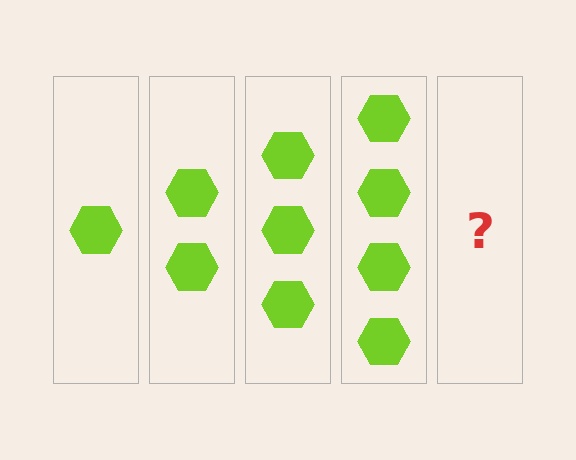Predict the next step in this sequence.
The next step is 5 hexagons.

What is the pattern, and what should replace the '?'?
The pattern is that each step adds one more hexagon. The '?' should be 5 hexagons.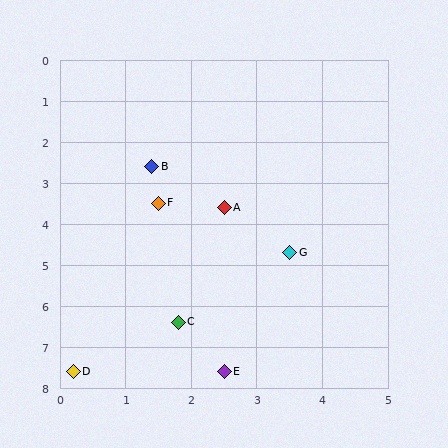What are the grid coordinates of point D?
Point D is at approximately (0.2, 7.6).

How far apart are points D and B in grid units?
Points D and B are about 5.1 grid units apart.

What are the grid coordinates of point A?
Point A is at approximately (2.5, 3.6).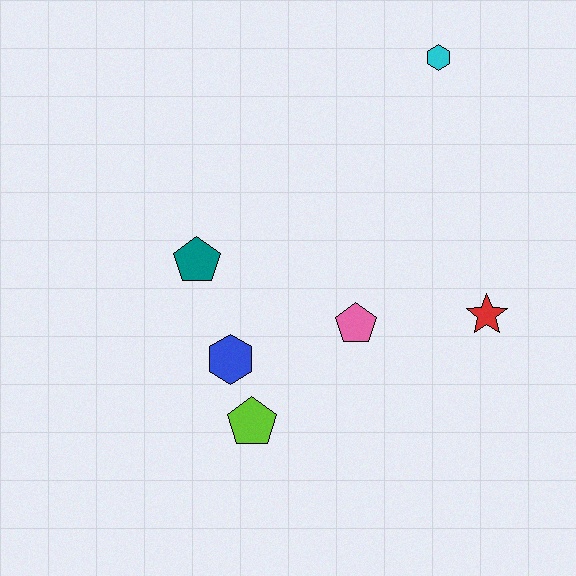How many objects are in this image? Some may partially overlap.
There are 6 objects.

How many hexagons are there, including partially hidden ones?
There are 2 hexagons.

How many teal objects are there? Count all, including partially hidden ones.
There is 1 teal object.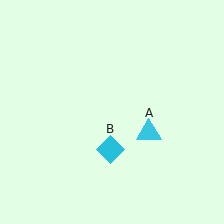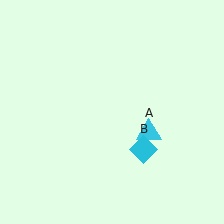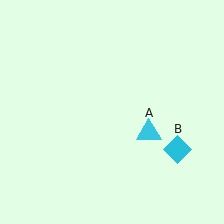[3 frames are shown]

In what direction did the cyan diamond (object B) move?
The cyan diamond (object B) moved right.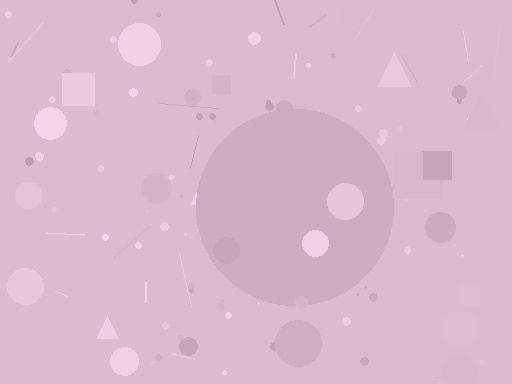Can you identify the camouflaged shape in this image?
The camouflaged shape is a circle.